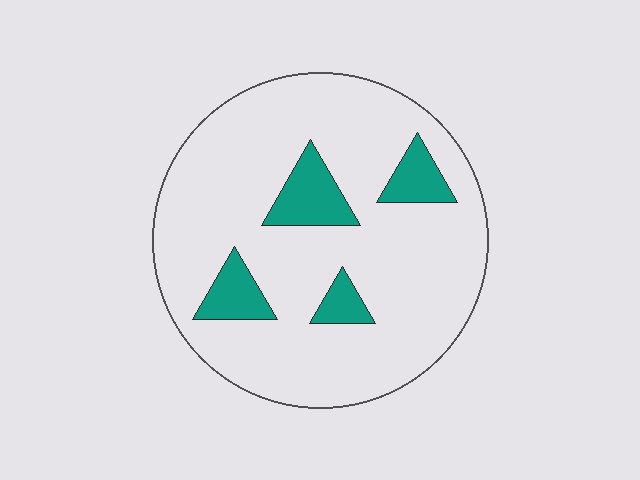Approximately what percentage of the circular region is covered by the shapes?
Approximately 15%.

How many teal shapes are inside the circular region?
4.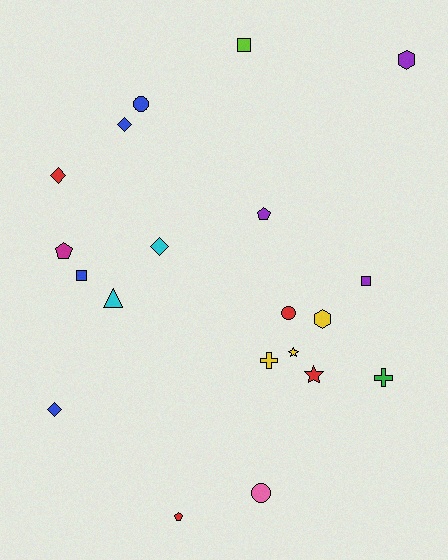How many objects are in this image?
There are 20 objects.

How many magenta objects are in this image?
There is 1 magenta object.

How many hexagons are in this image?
There are 2 hexagons.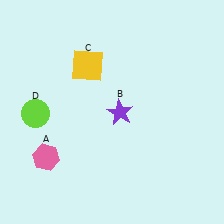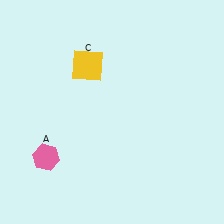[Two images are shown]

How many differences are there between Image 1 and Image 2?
There are 2 differences between the two images.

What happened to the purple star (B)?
The purple star (B) was removed in Image 2. It was in the bottom-right area of Image 1.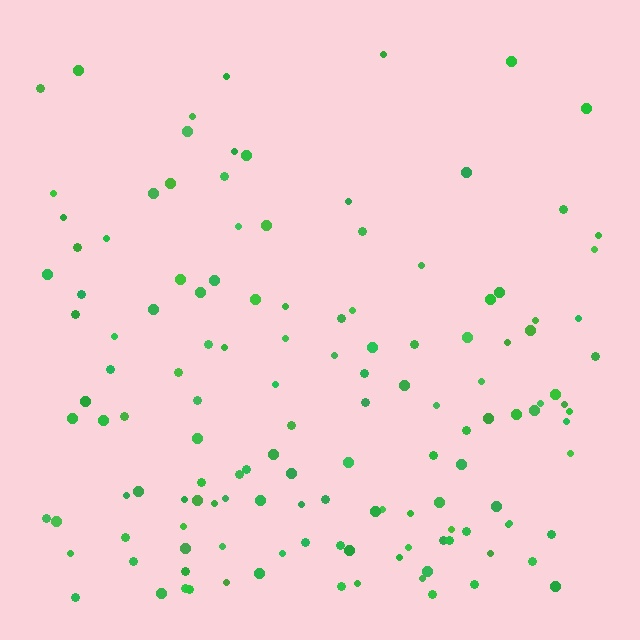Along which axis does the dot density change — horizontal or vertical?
Vertical.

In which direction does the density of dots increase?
From top to bottom, with the bottom side densest.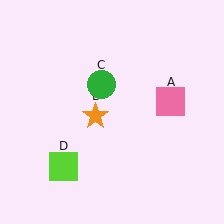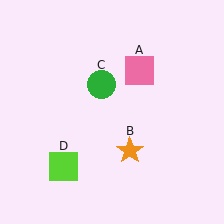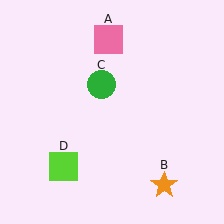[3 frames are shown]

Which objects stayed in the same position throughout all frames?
Green circle (object C) and lime square (object D) remained stationary.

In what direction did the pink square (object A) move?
The pink square (object A) moved up and to the left.